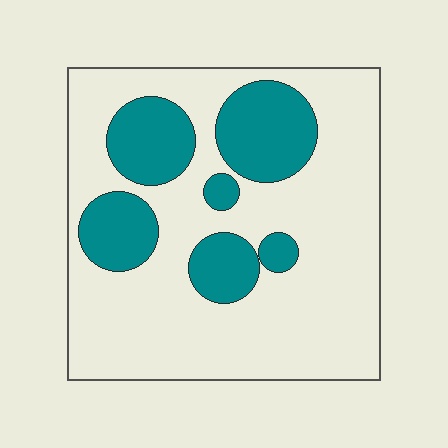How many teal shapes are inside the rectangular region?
6.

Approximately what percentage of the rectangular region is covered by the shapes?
Approximately 25%.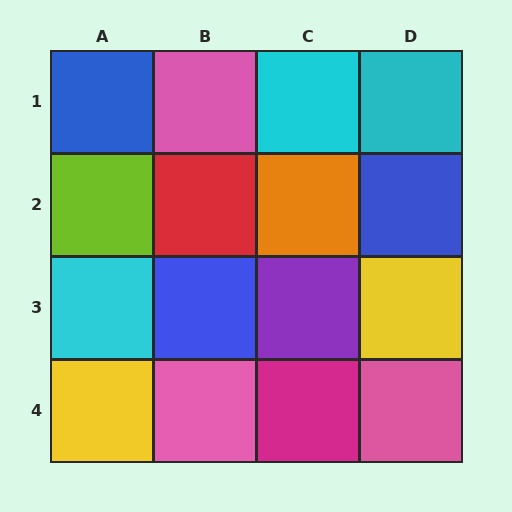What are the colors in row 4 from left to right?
Yellow, pink, magenta, pink.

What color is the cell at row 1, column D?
Cyan.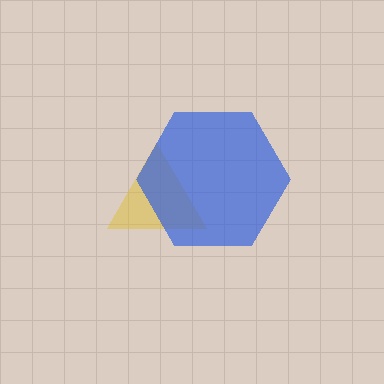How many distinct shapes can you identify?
There are 2 distinct shapes: a yellow triangle, a blue hexagon.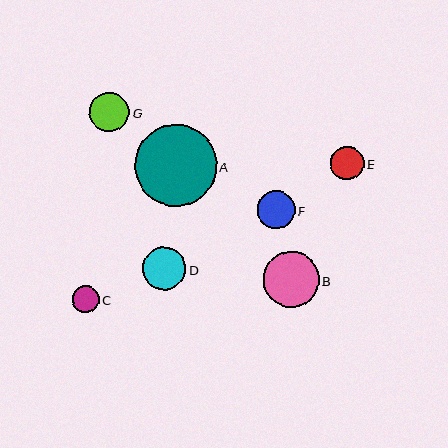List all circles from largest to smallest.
From largest to smallest: A, B, D, G, F, E, C.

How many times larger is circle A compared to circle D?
Circle A is approximately 1.9 times the size of circle D.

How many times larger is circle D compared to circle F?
Circle D is approximately 1.1 times the size of circle F.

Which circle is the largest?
Circle A is the largest with a size of approximately 82 pixels.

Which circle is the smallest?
Circle C is the smallest with a size of approximately 27 pixels.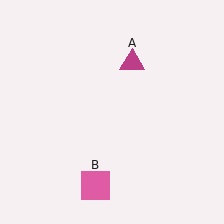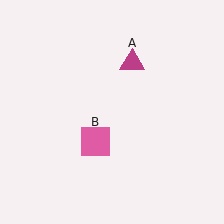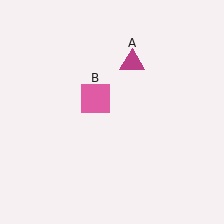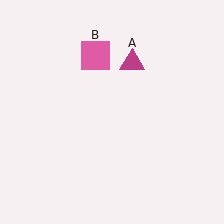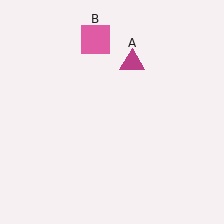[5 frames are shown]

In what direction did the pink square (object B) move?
The pink square (object B) moved up.